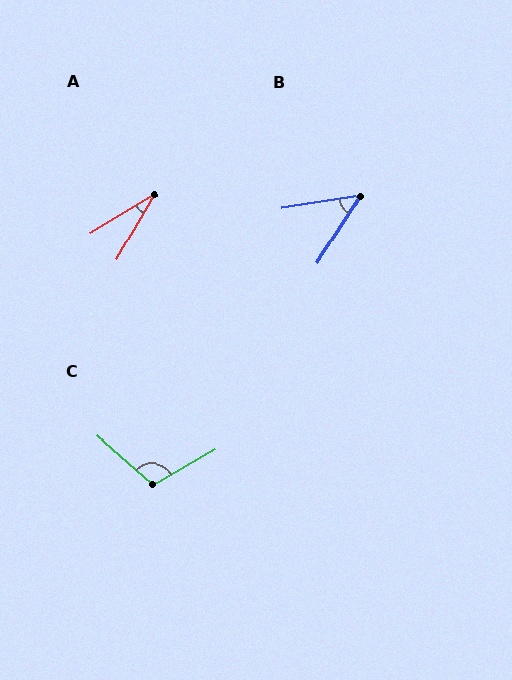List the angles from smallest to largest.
A (29°), B (48°), C (109°).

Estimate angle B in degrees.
Approximately 48 degrees.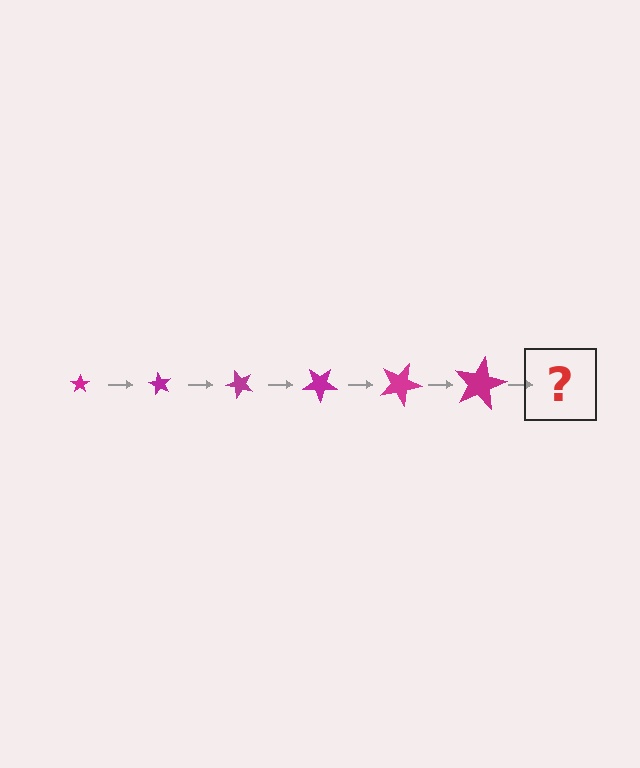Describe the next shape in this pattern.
It should be a star, larger than the previous one and rotated 360 degrees from the start.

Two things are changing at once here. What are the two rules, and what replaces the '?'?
The two rules are that the star grows larger each step and it rotates 60 degrees each step. The '?' should be a star, larger than the previous one and rotated 360 degrees from the start.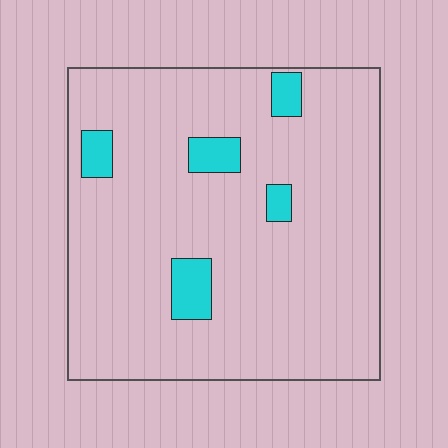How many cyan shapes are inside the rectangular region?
5.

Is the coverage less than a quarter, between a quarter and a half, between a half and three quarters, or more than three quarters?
Less than a quarter.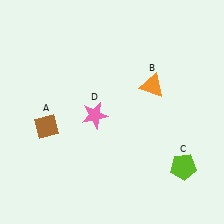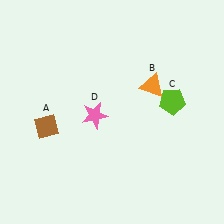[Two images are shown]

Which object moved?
The lime pentagon (C) moved up.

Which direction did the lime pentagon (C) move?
The lime pentagon (C) moved up.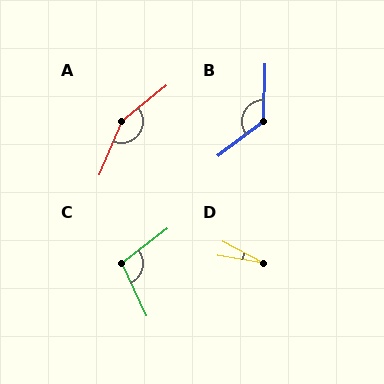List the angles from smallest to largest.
D (19°), C (102°), B (129°), A (152°).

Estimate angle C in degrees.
Approximately 102 degrees.